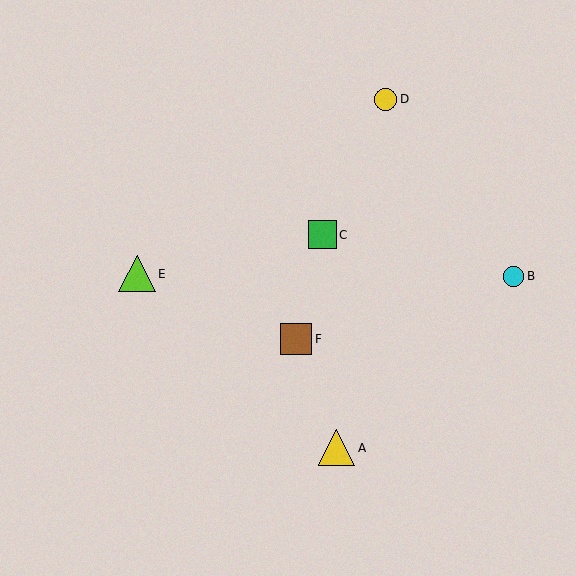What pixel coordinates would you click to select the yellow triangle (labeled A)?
Click at (337, 448) to select the yellow triangle A.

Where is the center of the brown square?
The center of the brown square is at (296, 339).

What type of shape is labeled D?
Shape D is a yellow circle.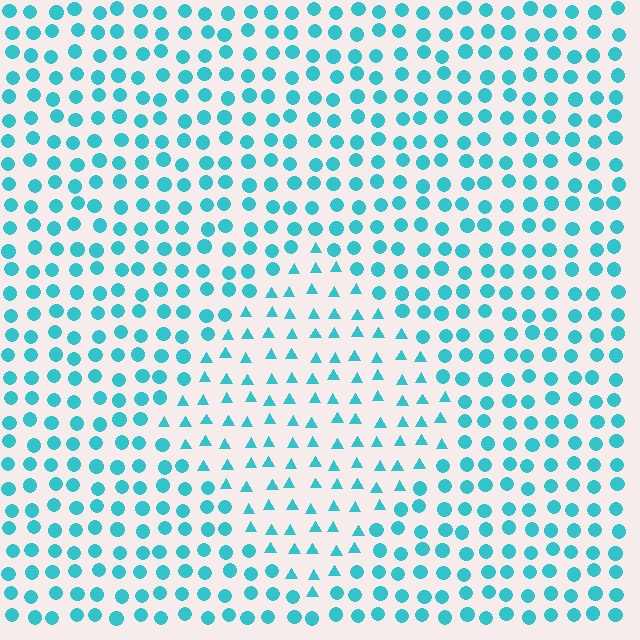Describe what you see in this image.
The image is filled with small cyan elements arranged in a uniform grid. A diamond-shaped region contains triangles, while the surrounding area contains circles. The boundary is defined purely by the change in element shape.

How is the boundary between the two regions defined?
The boundary is defined by a change in element shape: triangles inside vs. circles outside. All elements share the same color and spacing.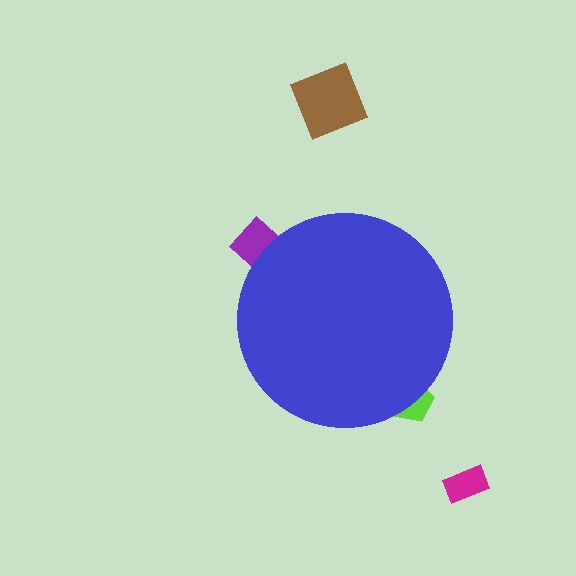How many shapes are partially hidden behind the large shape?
2 shapes are partially hidden.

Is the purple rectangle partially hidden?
Yes, the purple rectangle is partially hidden behind the blue circle.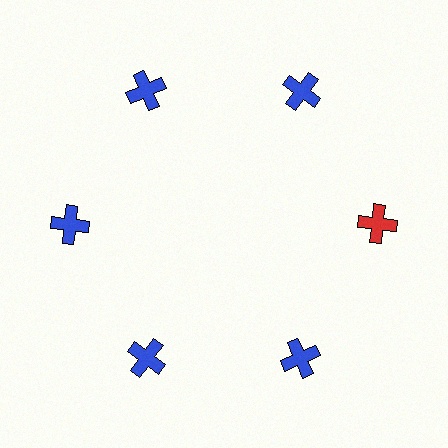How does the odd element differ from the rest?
It has a different color: red instead of blue.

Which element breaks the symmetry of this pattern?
The red cross at roughly the 3 o'clock position breaks the symmetry. All other shapes are blue crosses.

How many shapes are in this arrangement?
There are 6 shapes arranged in a ring pattern.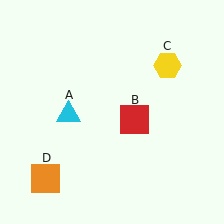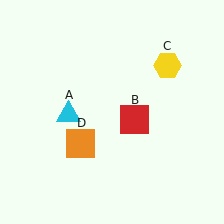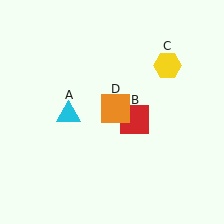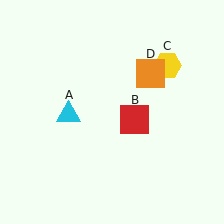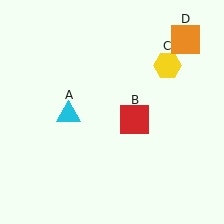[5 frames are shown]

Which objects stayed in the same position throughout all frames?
Cyan triangle (object A) and red square (object B) and yellow hexagon (object C) remained stationary.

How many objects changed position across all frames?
1 object changed position: orange square (object D).